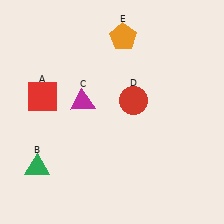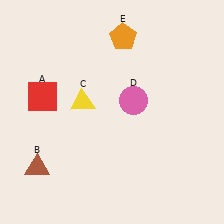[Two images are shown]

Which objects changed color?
B changed from green to brown. C changed from magenta to yellow. D changed from red to pink.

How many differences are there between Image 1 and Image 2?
There are 3 differences between the two images.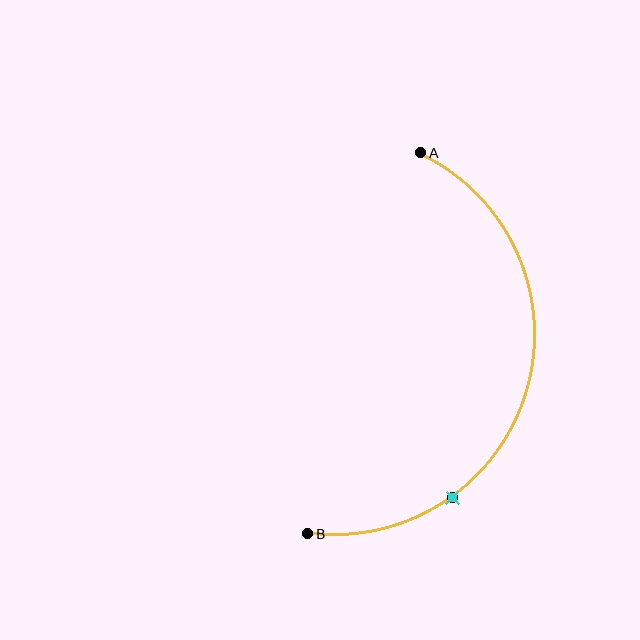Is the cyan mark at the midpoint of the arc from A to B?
No. The cyan mark lies on the arc but is closer to endpoint B. The arc midpoint would be at the point on the curve equidistant along the arc from both A and B.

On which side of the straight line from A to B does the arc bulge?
The arc bulges to the right of the straight line connecting A and B.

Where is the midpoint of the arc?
The arc midpoint is the point on the curve farthest from the straight line joining A and B. It sits to the right of that line.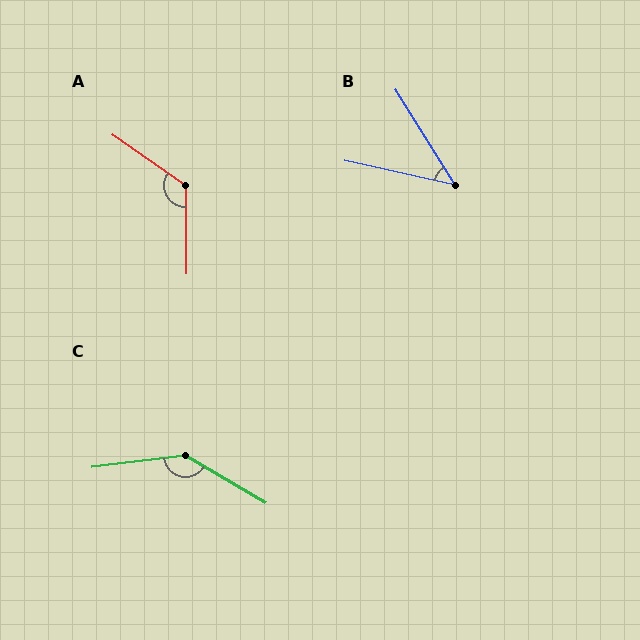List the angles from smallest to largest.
B (46°), A (126°), C (142°).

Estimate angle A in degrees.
Approximately 126 degrees.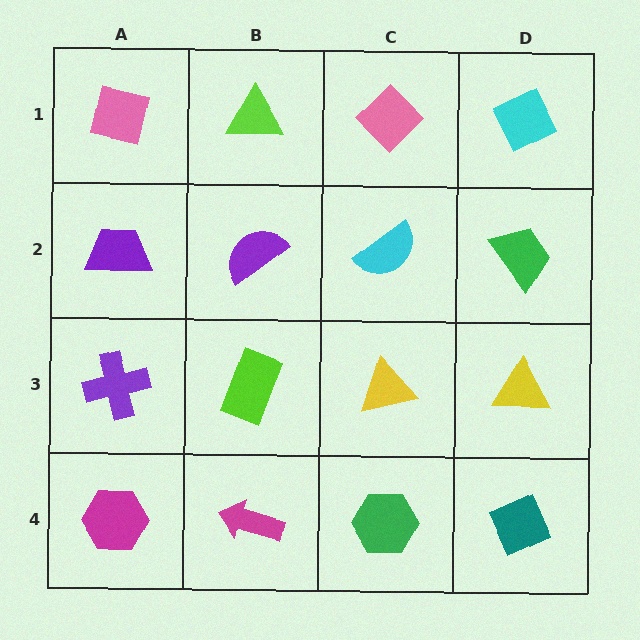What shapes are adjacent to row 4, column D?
A yellow triangle (row 3, column D), a green hexagon (row 4, column C).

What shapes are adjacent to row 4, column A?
A purple cross (row 3, column A), a magenta arrow (row 4, column B).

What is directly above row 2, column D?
A cyan diamond.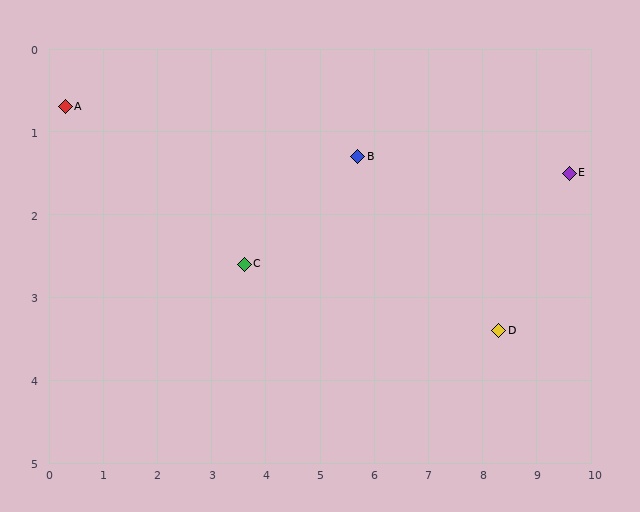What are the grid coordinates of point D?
Point D is at approximately (8.3, 3.4).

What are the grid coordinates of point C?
Point C is at approximately (3.6, 2.6).